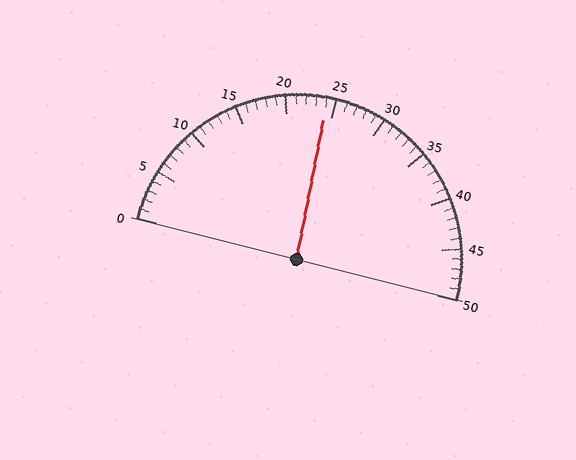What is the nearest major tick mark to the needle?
The nearest major tick mark is 25.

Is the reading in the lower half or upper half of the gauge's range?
The reading is in the lower half of the range (0 to 50).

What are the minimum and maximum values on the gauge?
The gauge ranges from 0 to 50.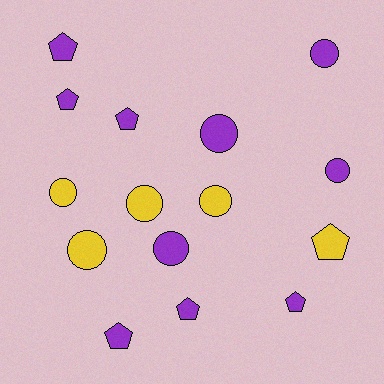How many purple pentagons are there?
There are 6 purple pentagons.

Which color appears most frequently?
Purple, with 10 objects.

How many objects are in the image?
There are 15 objects.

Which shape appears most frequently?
Circle, with 8 objects.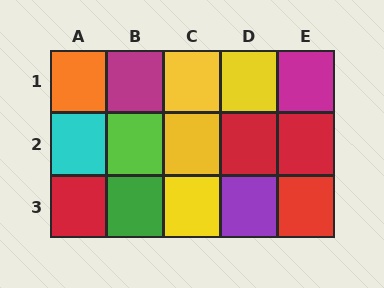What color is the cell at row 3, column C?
Yellow.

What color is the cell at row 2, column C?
Yellow.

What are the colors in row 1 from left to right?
Orange, magenta, yellow, yellow, magenta.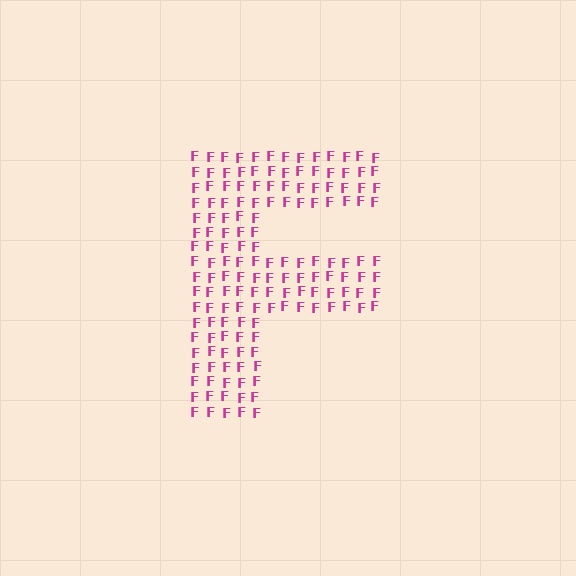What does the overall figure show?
The overall figure shows the letter F.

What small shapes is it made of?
It is made of small letter F's.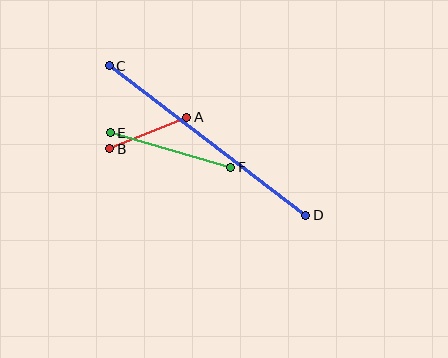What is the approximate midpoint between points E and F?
The midpoint is at approximately (171, 150) pixels.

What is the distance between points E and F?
The distance is approximately 125 pixels.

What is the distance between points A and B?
The distance is approximately 83 pixels.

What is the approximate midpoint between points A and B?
The midpoint is at approximately (148, 133) pixels.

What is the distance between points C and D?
The distance is approximately 247 pixels.